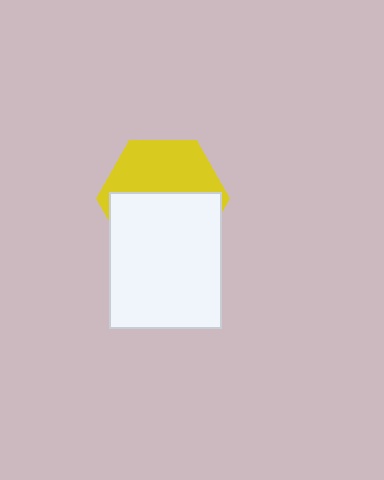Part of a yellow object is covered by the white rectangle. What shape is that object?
It is a hexagon.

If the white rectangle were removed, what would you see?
You would see the complete yellow hexagon.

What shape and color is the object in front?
The object in front is a white rectangle.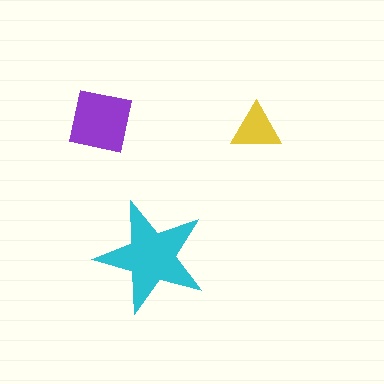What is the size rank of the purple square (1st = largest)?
2nd.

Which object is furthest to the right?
The yellow triangle is rightmost.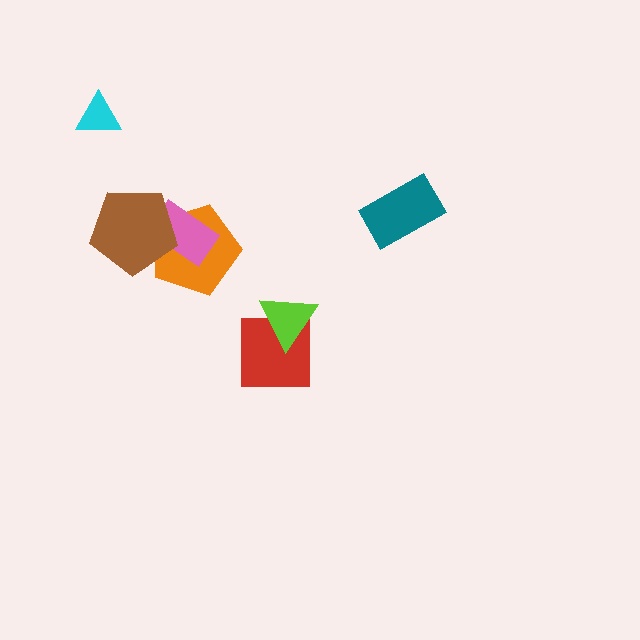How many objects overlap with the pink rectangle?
2 objects overlap with the pink rectangle.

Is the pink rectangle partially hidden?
Yes, it is partially covered by another shape.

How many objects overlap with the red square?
1 object overlaps with the red square.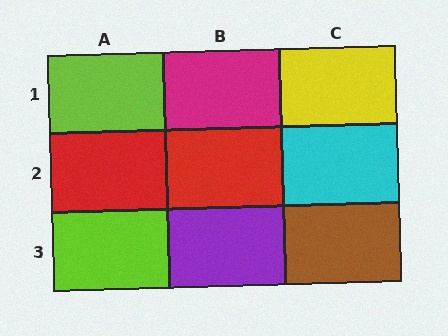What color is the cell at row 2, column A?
Red.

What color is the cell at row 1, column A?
Lime.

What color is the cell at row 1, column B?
Magenta.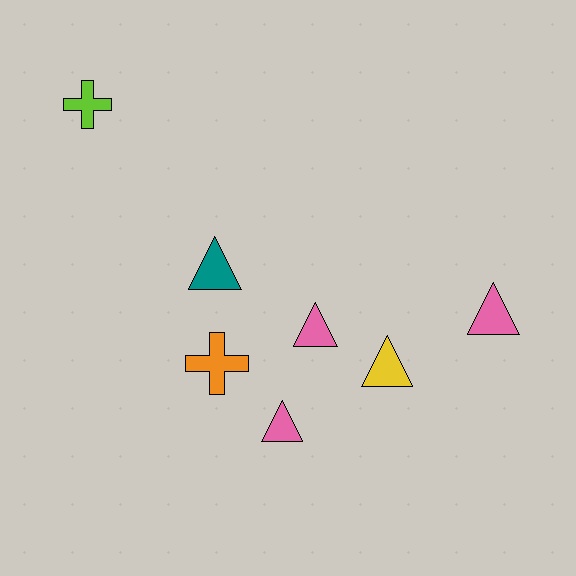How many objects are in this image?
There are 7 objects.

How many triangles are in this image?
There are 5 triangles.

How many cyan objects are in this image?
There are no cyan objects.